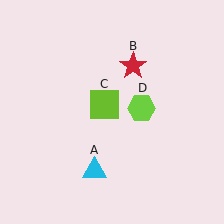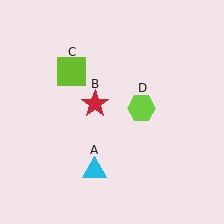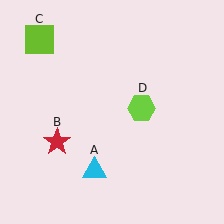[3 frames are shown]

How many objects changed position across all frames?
2 objects changed position: red star (object B), lime square (object C).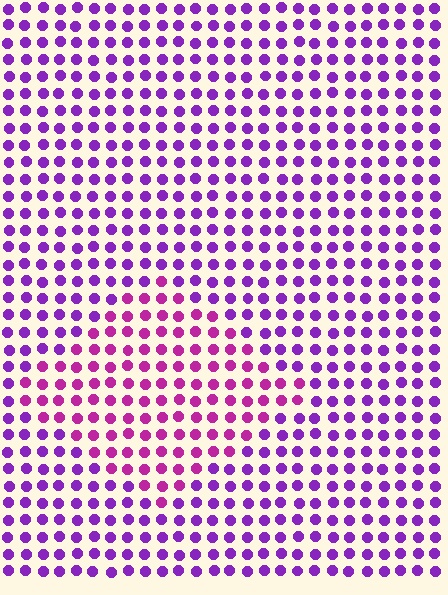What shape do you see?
I see a diamond.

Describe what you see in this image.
The image is filled with small purple elements in a uniform arrangement. A diamond-shaped region is visible where the elements are tinted to a slightly different hue, forming a subtle color boundary.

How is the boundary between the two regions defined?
The boundary is defined purely by a slight shift in hue (about 33 degrees). Spacing, size, and orientation are identical on both sides.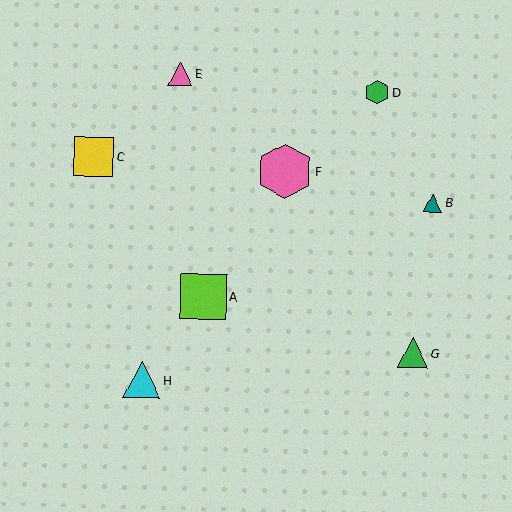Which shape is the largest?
The pink hexagon (labeled F) is the largest.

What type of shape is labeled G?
Shape G is a green triangle.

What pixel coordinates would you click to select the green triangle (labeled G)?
Click at (413, 353) to select the green triangle G.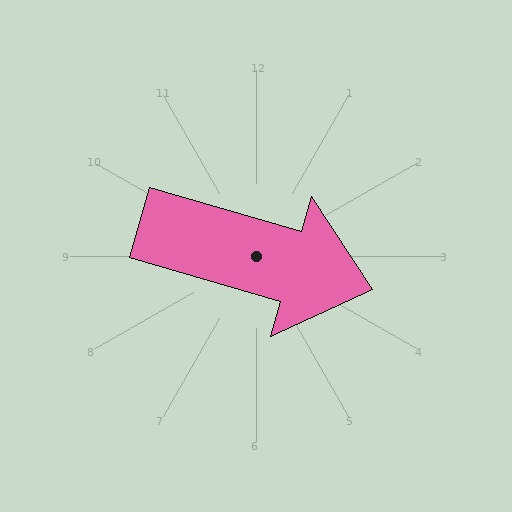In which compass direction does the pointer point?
East.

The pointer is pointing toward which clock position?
Roughly 4 o'clock.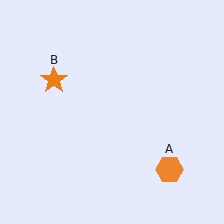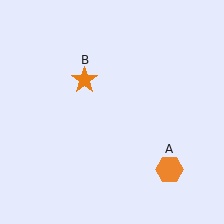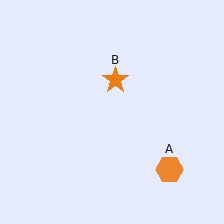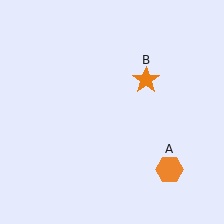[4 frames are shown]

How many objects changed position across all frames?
1 object changed position: orange star (object B).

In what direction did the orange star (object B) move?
The orange star (object B) moved right.